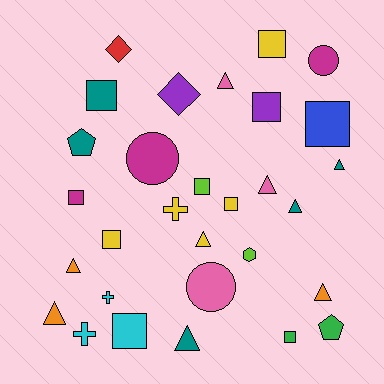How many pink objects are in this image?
There are 3 pink objects.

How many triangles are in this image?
There are 9 triangles.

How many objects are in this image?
There are 30 objects.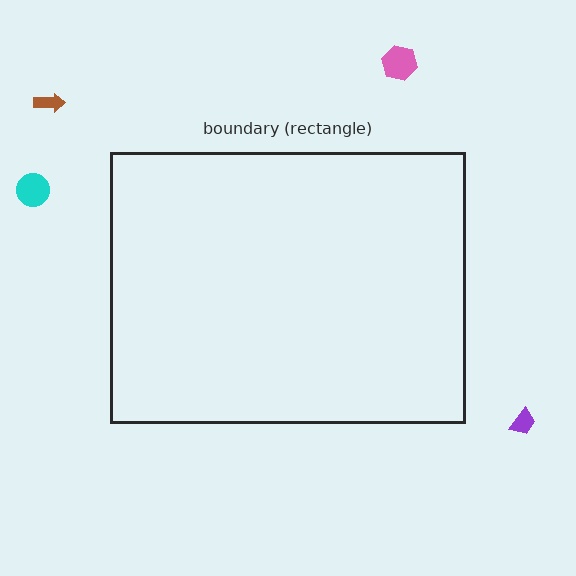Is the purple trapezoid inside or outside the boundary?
Outside.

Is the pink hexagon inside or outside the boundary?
Outside.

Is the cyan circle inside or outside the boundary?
Outside.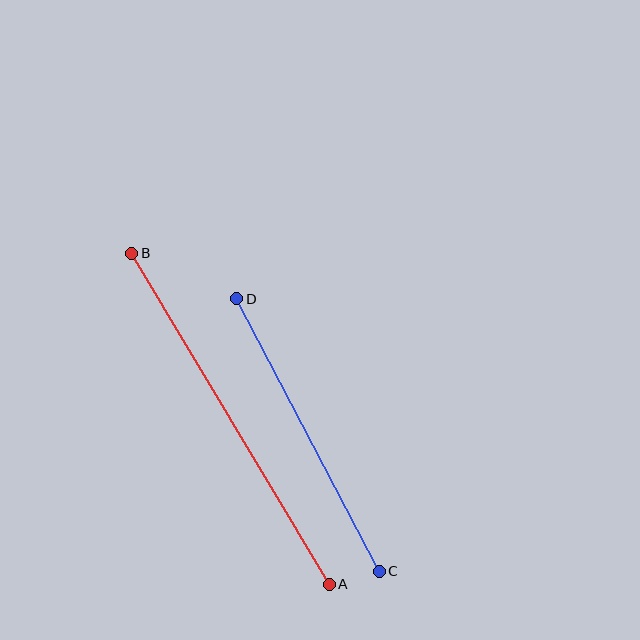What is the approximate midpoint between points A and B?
The midpoint is at approximately (230, 419) pixels.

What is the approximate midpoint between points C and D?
The midpoint is at approximately (308, 435) pixels.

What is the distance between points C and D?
The distance is approximately 307 pixels.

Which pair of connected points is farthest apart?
Points A and B are farthest apart.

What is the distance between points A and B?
The distance is approximately 386 pixels.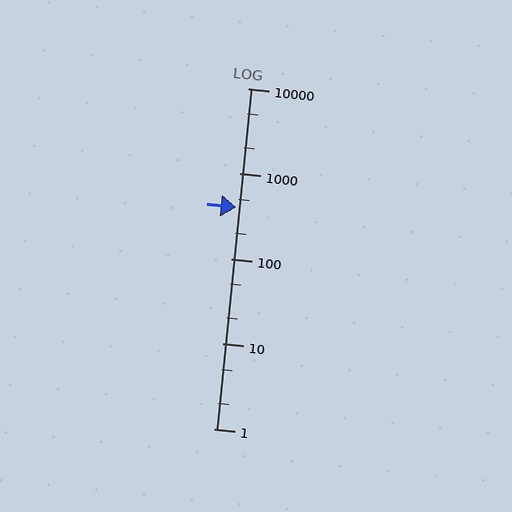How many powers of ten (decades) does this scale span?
The scale spans 4 decades, from 1 to 10000.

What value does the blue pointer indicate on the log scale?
The pointer indicates approximately 400.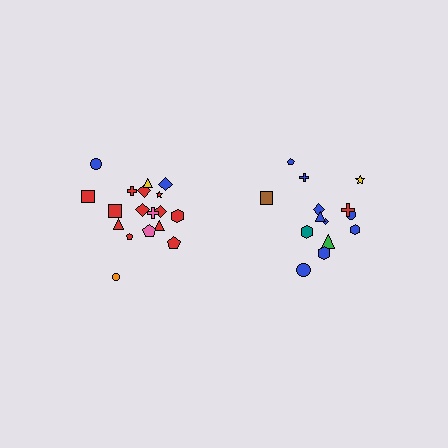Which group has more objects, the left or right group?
The left group.